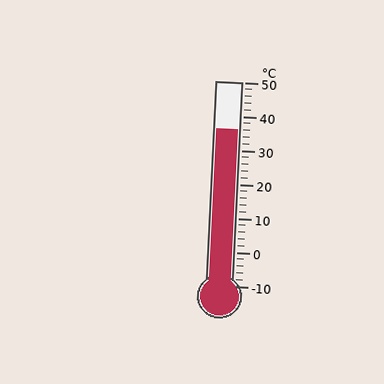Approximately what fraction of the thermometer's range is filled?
The thermometer is filled to approximately 75% of its range.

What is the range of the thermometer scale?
The thermometer scale ranges from -10°C to 50°C.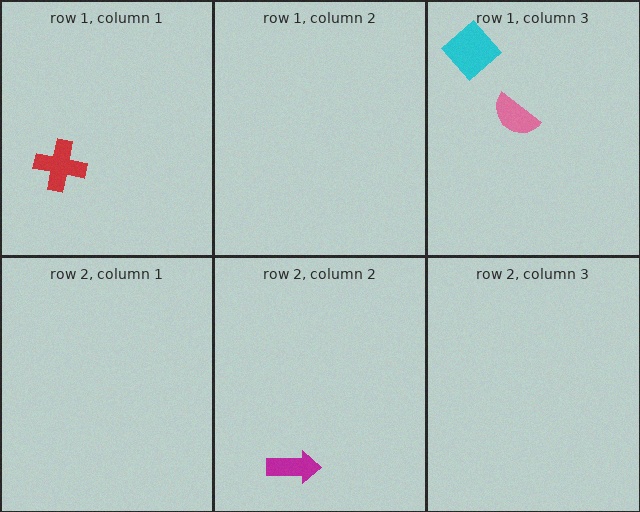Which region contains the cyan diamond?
The row 1, column 3 region.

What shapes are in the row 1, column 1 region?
The red cross.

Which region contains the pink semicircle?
The row 1, column 3 region.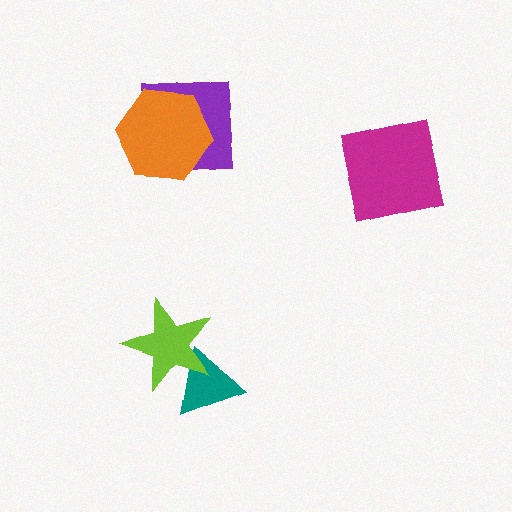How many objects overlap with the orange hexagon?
1 object overlaps with the orange hexagon.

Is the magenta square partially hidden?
No, no other shape covers it.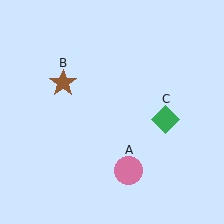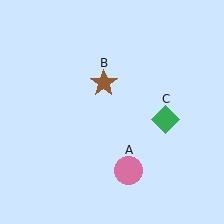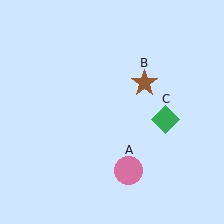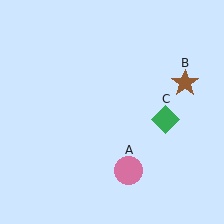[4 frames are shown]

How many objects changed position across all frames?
1 object changed position: brown star (object B).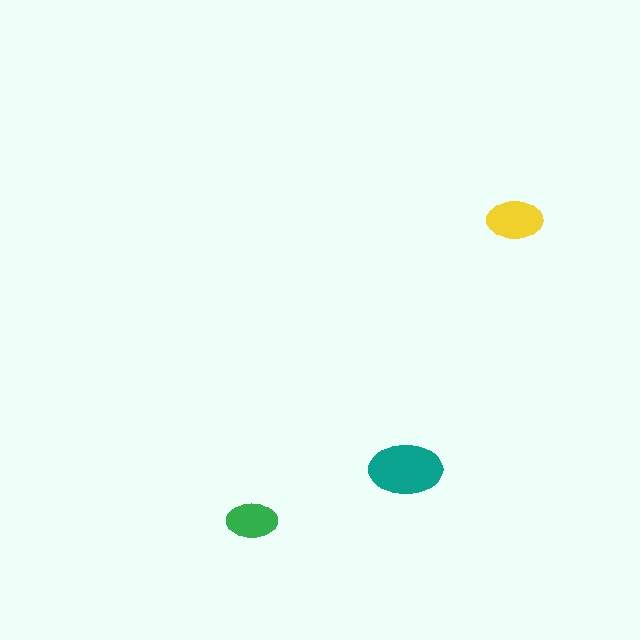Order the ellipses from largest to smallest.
the teal one, the yellow one, the green one.